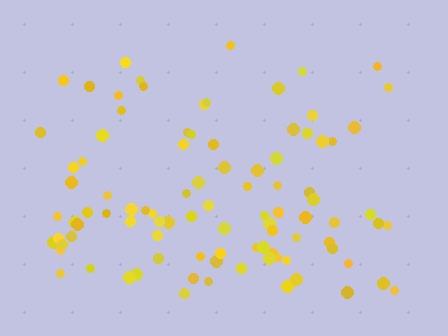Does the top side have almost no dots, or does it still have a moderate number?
Still a moderate number, just noticeably fewer than the bottom.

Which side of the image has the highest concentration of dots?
The bottom.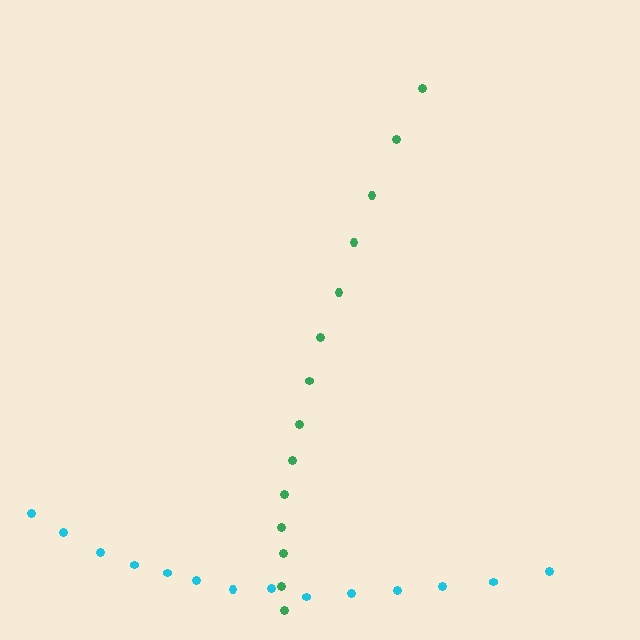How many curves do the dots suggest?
There are 2 distinct paths.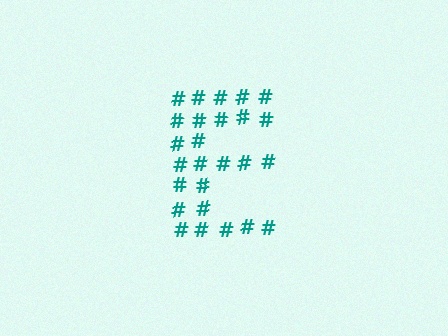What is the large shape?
The large shape is the letter E.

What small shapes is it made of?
It is made of small hash symbols.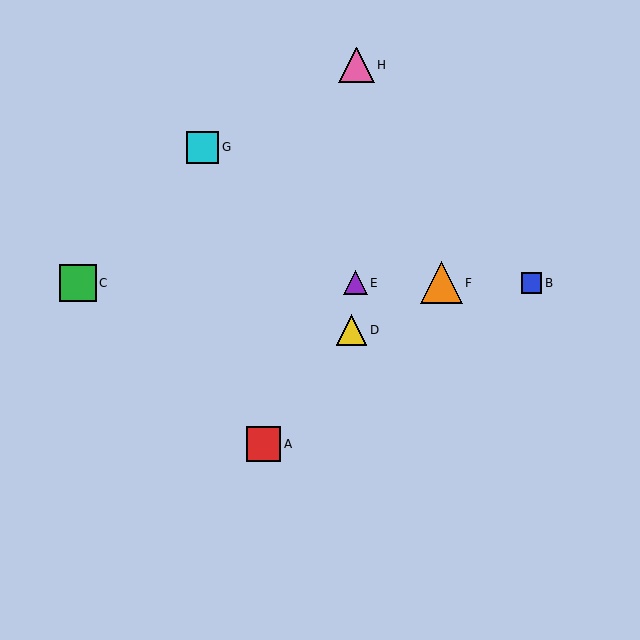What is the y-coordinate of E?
Object E is at y≈283.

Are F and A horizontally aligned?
No, F is at y≈283 and A is at y≈444.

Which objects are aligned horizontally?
Objects B, C, E, F are aligned horizontally.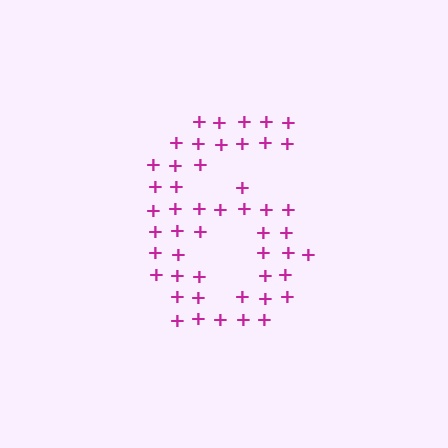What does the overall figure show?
The overall figure shows the digit 6.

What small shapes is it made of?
It is made of small plus signs.